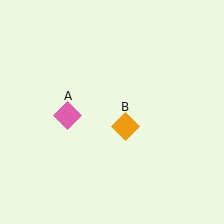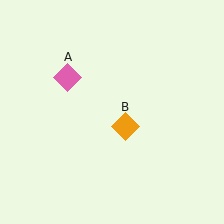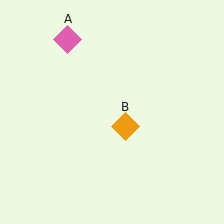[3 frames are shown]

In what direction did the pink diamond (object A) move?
The pink diamond (object A) moved up.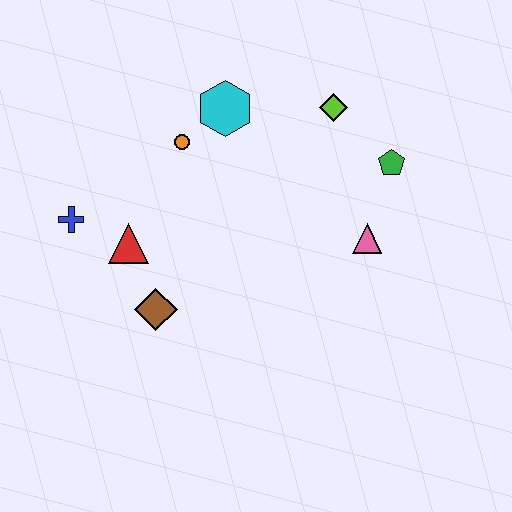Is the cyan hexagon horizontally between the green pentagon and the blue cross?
Yes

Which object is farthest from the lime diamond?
The blue cross is farthest from the lime diamond.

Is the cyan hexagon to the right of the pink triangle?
No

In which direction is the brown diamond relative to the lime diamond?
The brown diamond is below the lime diamond.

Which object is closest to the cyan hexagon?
The orange circle is closest to the cyan hexagon.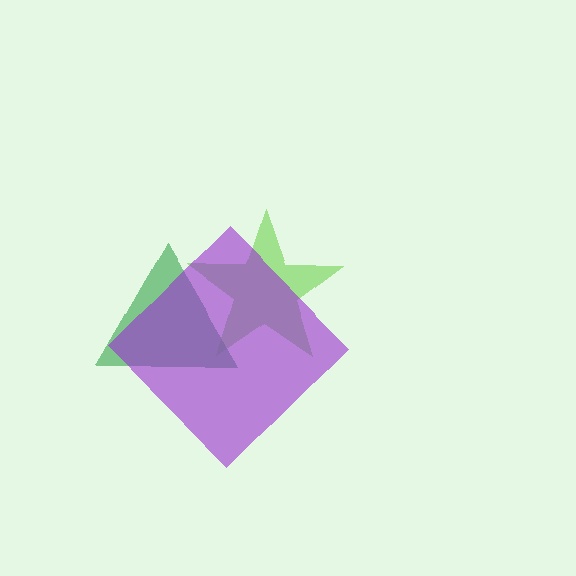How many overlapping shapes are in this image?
There are 3 overlapping shapes in the image.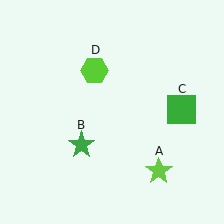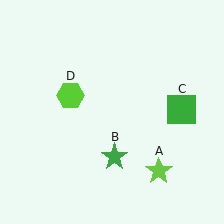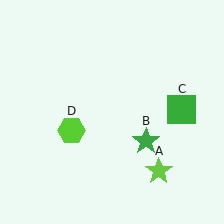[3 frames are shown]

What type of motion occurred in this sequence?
The green star (object B), lime hexagon (object D) rotated counterclockwise around the center of the scene.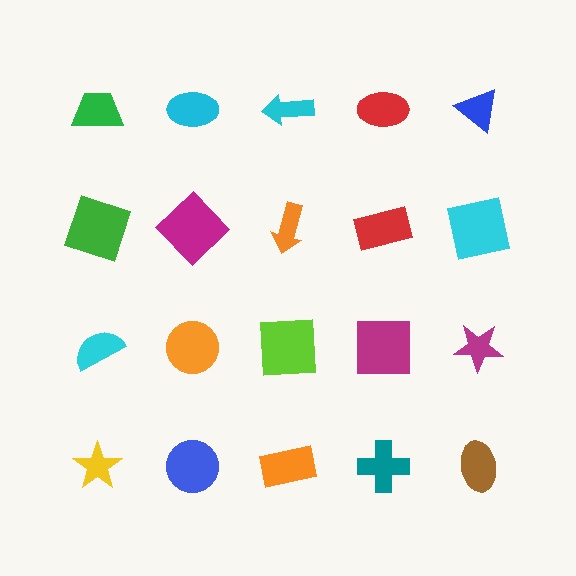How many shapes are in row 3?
5 shapes.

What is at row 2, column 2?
A magenta diamond.